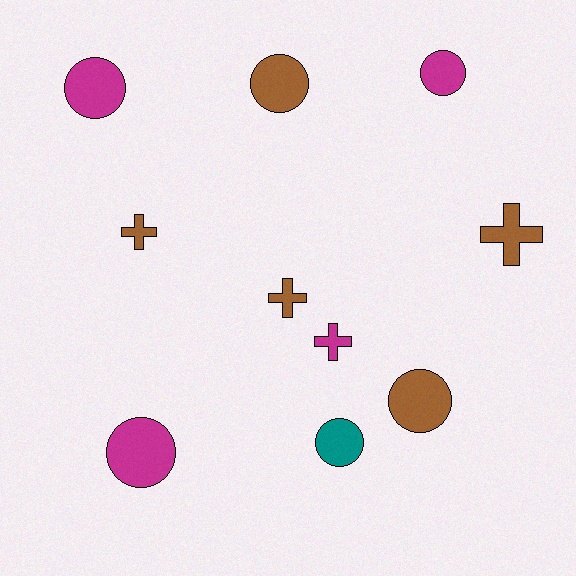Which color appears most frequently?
Brown, with 5 objects.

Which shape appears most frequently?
Circle, with 6 objects.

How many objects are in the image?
There are 10 objects.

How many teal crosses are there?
There are no teal crosses.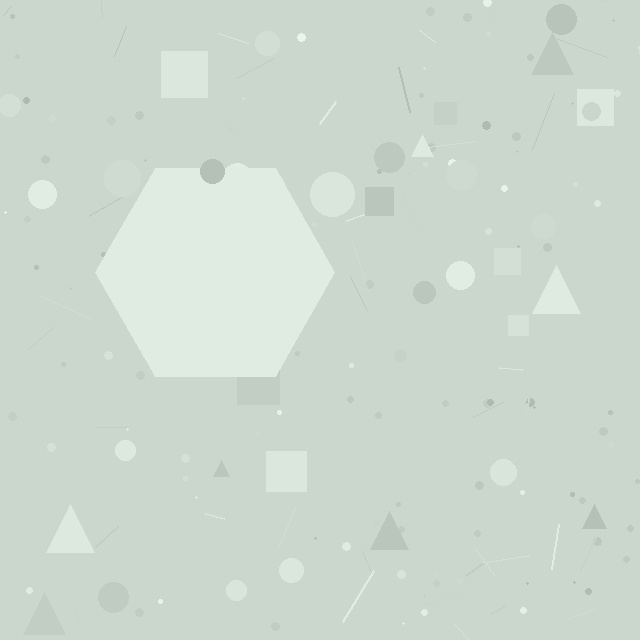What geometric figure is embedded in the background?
A hexagon is embedded in the background.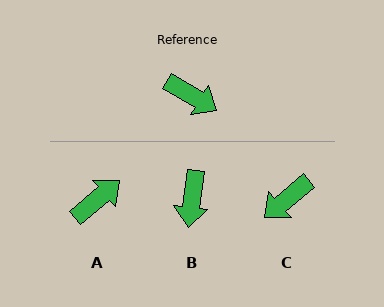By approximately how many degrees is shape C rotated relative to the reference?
Approximately 109 degrees clockwise.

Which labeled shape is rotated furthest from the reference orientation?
C, about 109 degrees away.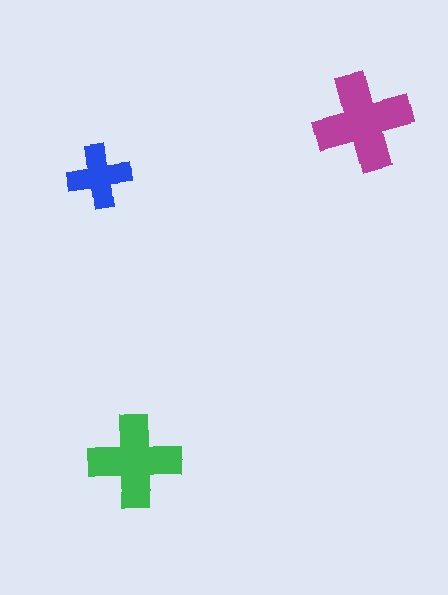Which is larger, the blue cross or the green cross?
The green one.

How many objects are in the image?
There are 3 objects in the image.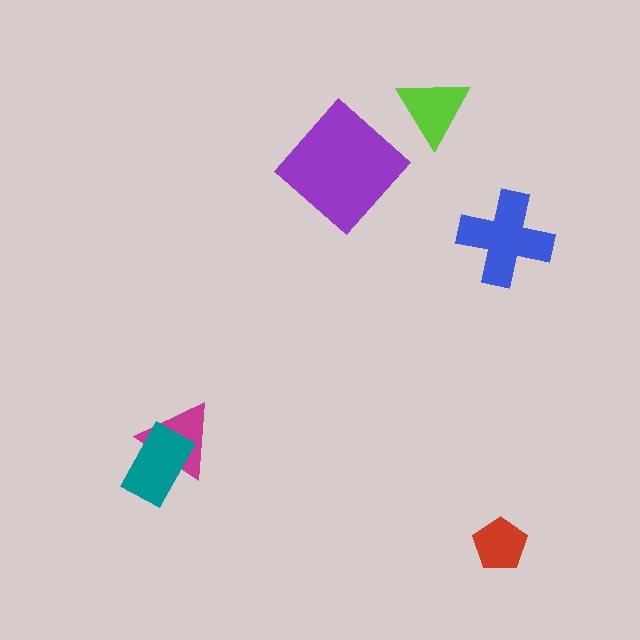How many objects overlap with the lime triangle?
0 objects overlap with the lime triangle.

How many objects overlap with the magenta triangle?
1 object overlaps with the magenta triangle.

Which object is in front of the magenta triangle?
The teal rectangle is in front of the magenta triangle.